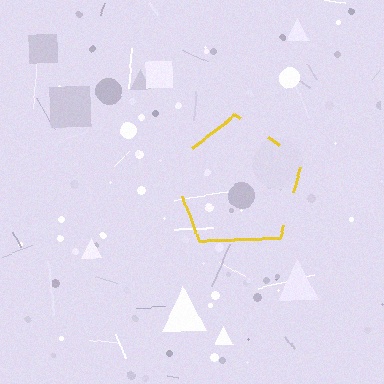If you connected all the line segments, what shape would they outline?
They would outline a pentagon.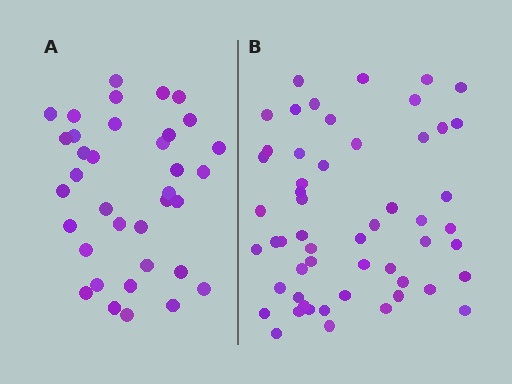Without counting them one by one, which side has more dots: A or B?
Region B (the right region) has more dots.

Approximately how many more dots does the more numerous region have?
Region B has approximately 20 more dots than region A.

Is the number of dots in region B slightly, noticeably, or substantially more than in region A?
Region B has substantially more. The ratio is roughly 1.5 to 1.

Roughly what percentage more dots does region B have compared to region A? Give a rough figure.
About 50% more.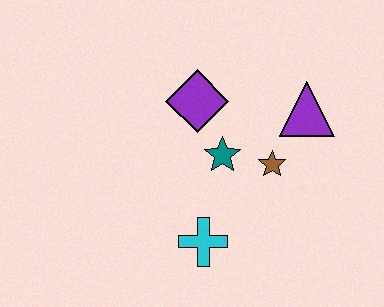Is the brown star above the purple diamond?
No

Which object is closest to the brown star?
The teal star is closest to the brown star.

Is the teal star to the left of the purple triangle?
Yes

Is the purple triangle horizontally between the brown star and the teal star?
No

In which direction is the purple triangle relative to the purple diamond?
The purple triangle is to the right of the purple diamond.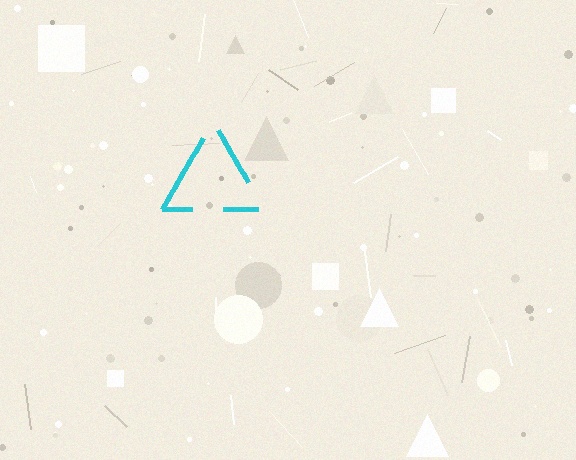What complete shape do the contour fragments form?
The contour fragments form a triangle.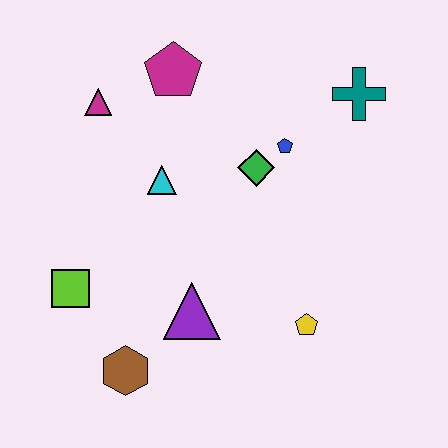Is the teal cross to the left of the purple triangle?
No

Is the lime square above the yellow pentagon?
Yes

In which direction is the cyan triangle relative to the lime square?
The cyan triangle is above the lime square.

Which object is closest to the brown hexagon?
The purple triangle is closest to the brown hexagon.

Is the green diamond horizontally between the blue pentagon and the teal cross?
No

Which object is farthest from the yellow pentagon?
The magenta triangle is farthest from the yellow pentagon.